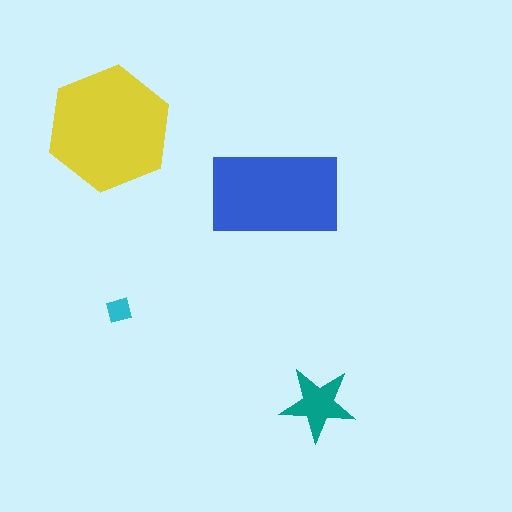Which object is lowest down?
The teal star is bottommost.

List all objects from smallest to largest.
The cyan square, the teal star, the blue rectangle, the yellow hexagon.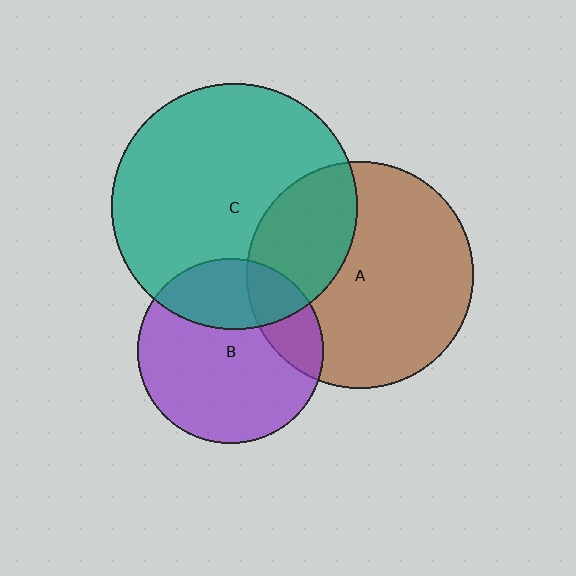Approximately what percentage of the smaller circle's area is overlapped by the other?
Approximately 30%.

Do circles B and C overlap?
Yes.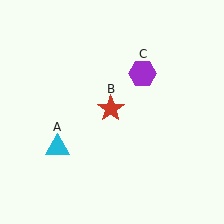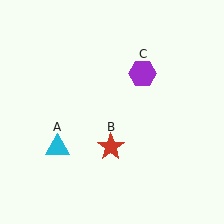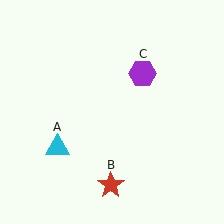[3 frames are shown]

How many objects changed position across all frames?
1 object changed position: red star (object B).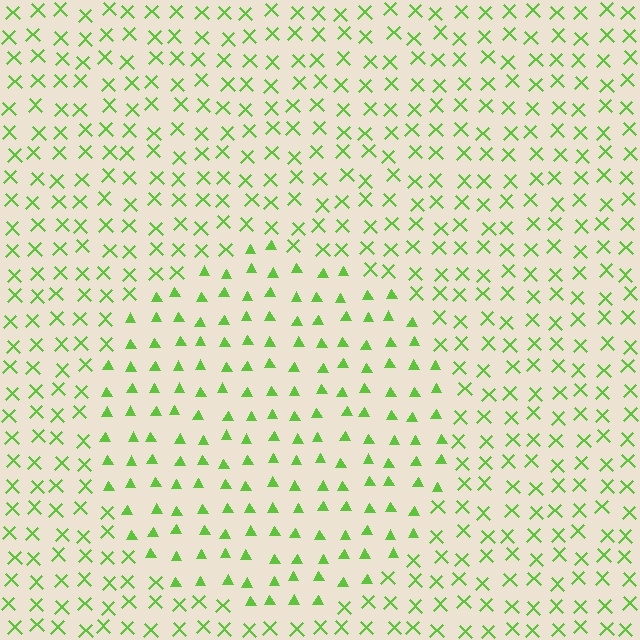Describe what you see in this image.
The image is filled with small lime elements arranged in a uniform grid. A circle-shaped region contains triangles, while the surrounding area contains X marks. The boundary is defined purely by the change in element shape.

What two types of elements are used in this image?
The image uses triangles inside the circle region and X marks outside it.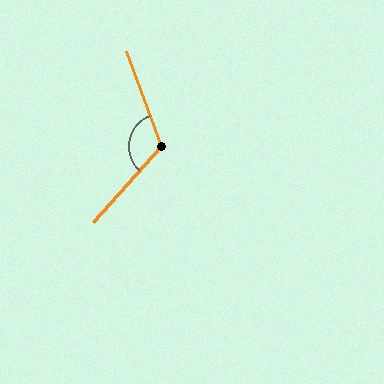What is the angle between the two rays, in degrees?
Approximately 118 degrees.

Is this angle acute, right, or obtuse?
It is obtuse.